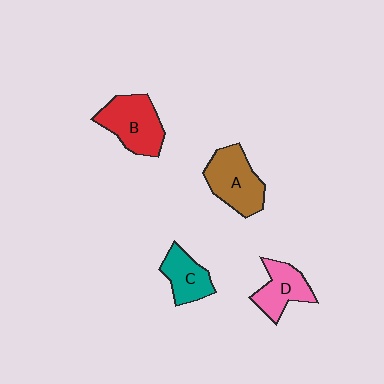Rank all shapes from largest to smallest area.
From largest to smallest: B (red), A (brown), D (pink), C (teal).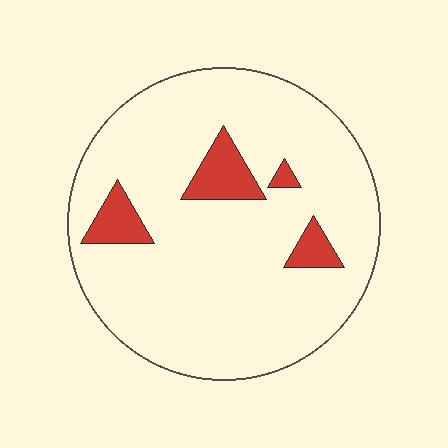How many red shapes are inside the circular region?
4.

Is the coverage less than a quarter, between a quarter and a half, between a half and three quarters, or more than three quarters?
Less than a quarter.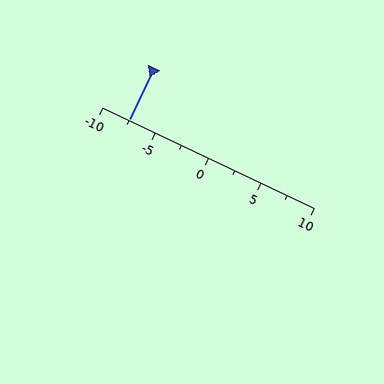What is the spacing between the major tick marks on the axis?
The major ticks are spaced 5 apart.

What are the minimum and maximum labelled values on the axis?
The axis runs from -10 to 10.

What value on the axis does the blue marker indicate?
The marker indicates approximately -7.5.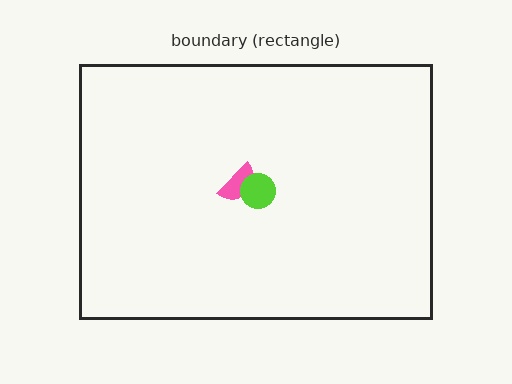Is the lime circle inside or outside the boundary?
Inside.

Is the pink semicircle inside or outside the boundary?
Inside.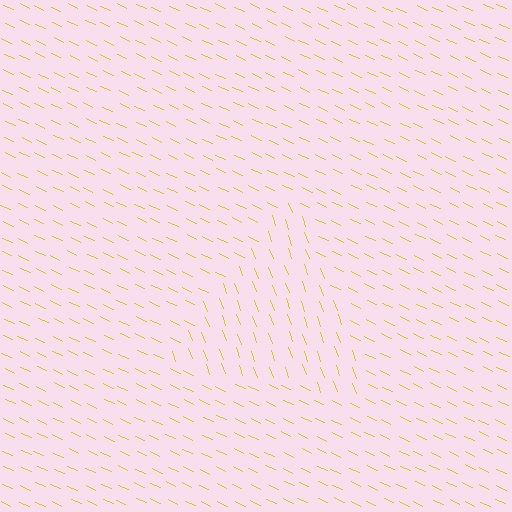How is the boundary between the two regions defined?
The boundary is defined purely by a change in line orientation (approximately 45 degrees difference). All lines are the same color and thickness.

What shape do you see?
I see a triangle.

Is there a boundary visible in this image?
Yes, there is a texture boundary formed by a change in line orientation.